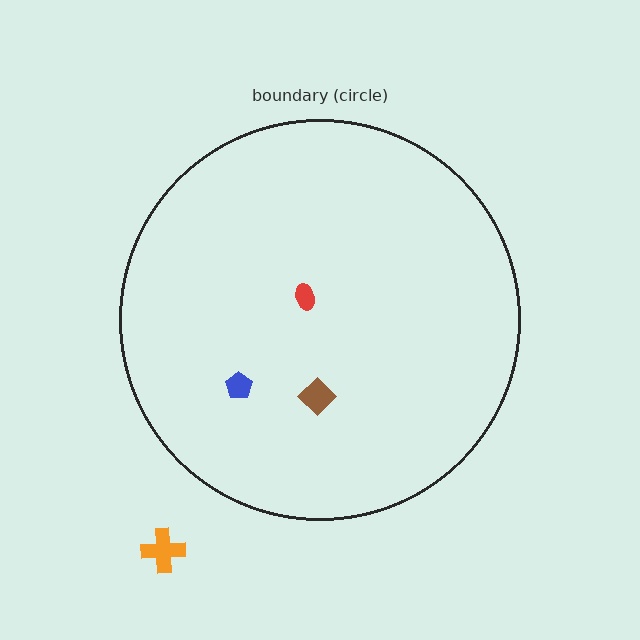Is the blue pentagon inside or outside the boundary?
Inside.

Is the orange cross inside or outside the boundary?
Outside.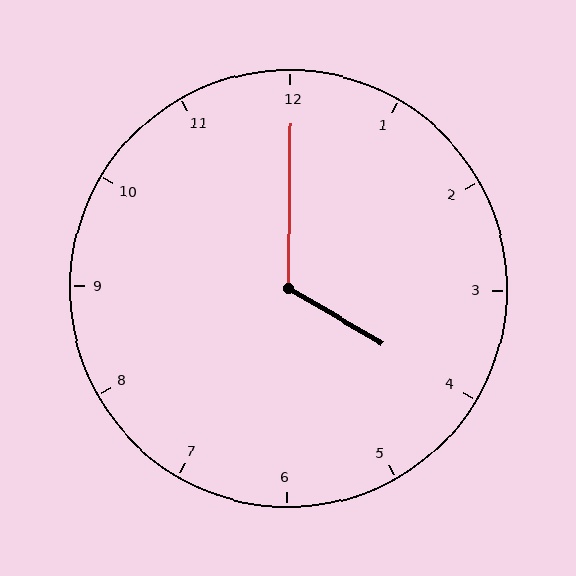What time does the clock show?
4:00.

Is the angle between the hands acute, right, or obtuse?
It is obtuse.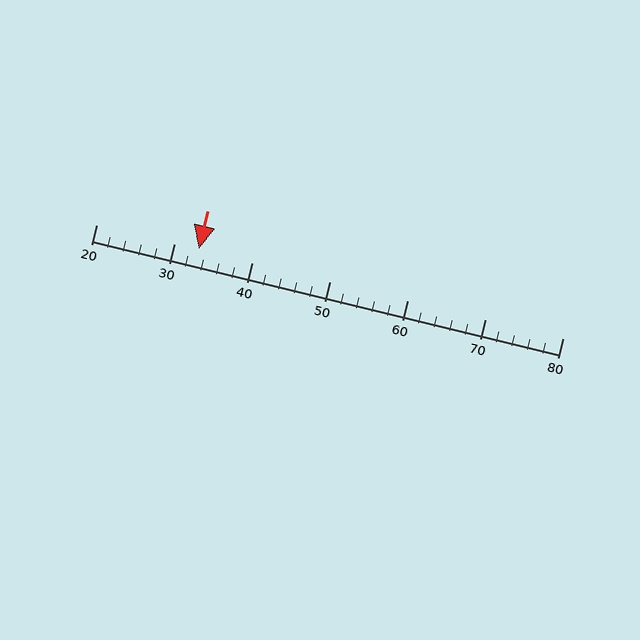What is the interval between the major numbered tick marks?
The major tick marks are spaced 10 units apart.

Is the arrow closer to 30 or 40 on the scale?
The arrow is closer to 30.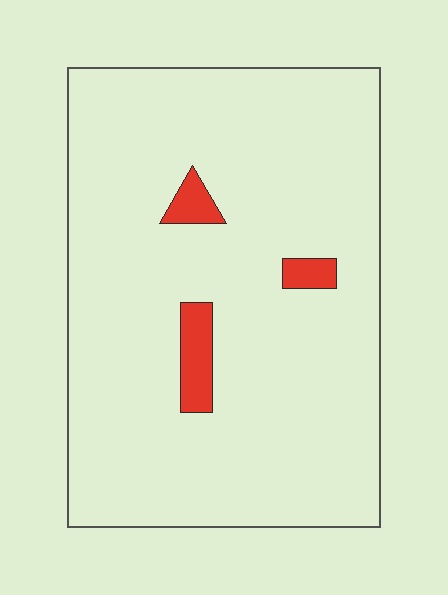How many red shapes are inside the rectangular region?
3.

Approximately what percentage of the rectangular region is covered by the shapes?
Approximately 5%.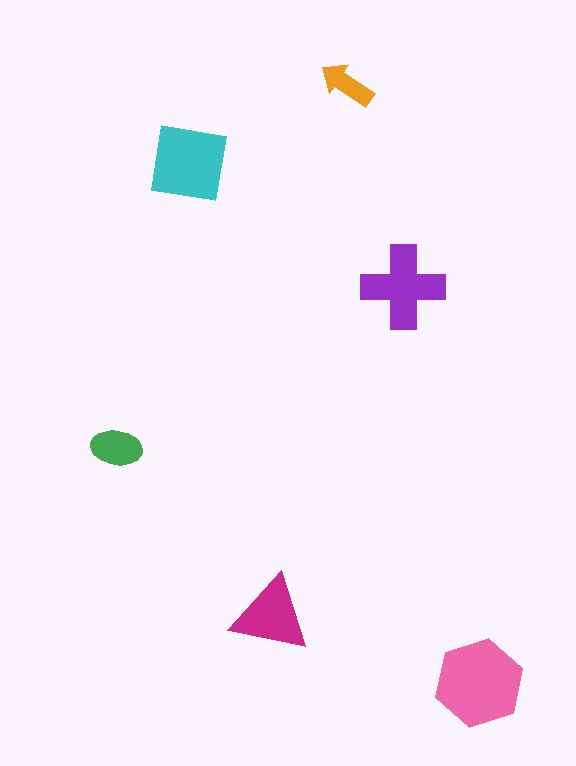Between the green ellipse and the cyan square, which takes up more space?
The cyan square.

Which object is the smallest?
The orange arrow.